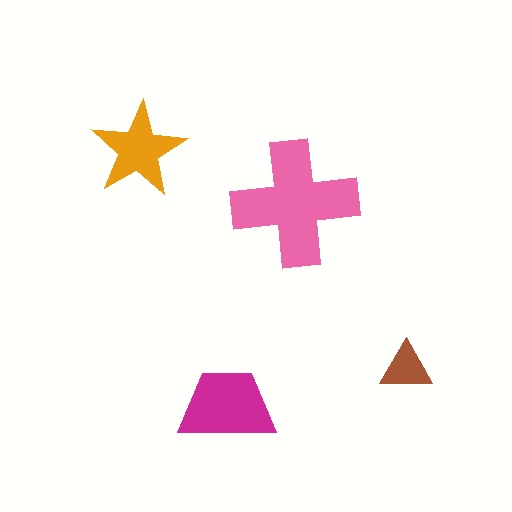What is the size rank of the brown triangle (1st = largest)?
4th.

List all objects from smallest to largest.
The brown triangle, the orange star, the magenta trapezoid, the pink cross.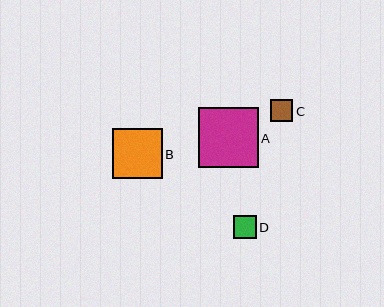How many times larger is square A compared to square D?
Square A is approximately 2.6 times the size of square D.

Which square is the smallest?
Square C is the smallest with a size of approximately 22 pixels.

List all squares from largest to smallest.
From largest to smallest: A, B, D, C.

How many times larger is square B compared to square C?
Square B is approximately 2.2 times the size of square C.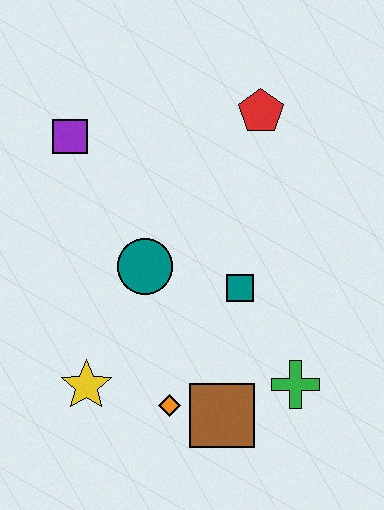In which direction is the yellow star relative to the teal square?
The yellow star is to the left of the teal square.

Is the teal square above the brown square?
Yes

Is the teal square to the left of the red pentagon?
Yes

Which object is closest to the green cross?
The brown square is closest to the green cross.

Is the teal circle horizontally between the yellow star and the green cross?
Yes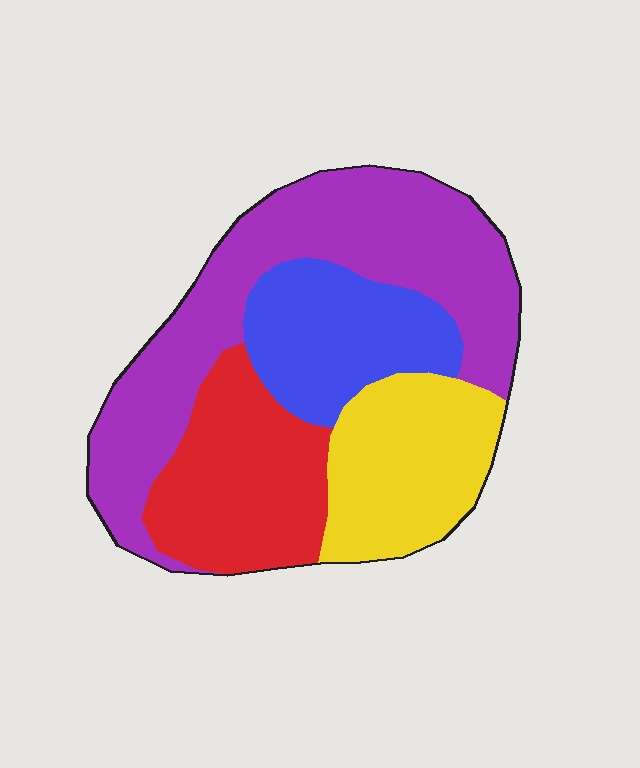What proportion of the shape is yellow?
Yellow takes up about one fifth (1/5) of the shape.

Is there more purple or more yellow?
Purple.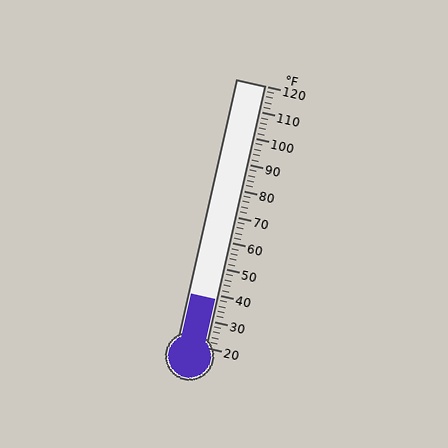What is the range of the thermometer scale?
The thermometer scale ranges from 20°F to 120°F.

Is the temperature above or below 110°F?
The temperature is below 110°F.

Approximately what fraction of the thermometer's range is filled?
The thermometer is filled to approximately 20% of its range.